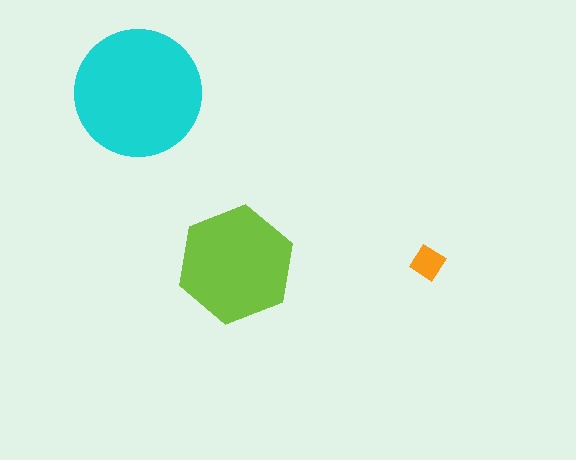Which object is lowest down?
The lime hexagon is bottommost.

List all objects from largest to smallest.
The cyan circle, the lime hexagon, the orange diamond.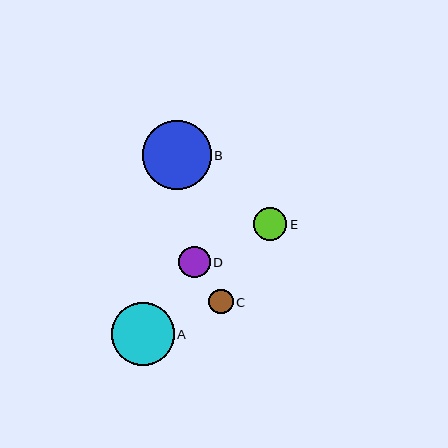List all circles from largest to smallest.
From largest to smallest: B, A, E, D, C.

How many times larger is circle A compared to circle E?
Circle A is approximately 1.9 times the size of circle E.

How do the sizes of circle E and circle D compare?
Circle E and circle D are approximately the same size.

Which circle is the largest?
Circle B is the largest with a size of approximately 69 pixels.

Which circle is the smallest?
Circle C is the smallest with a size of approximately 24 pixels.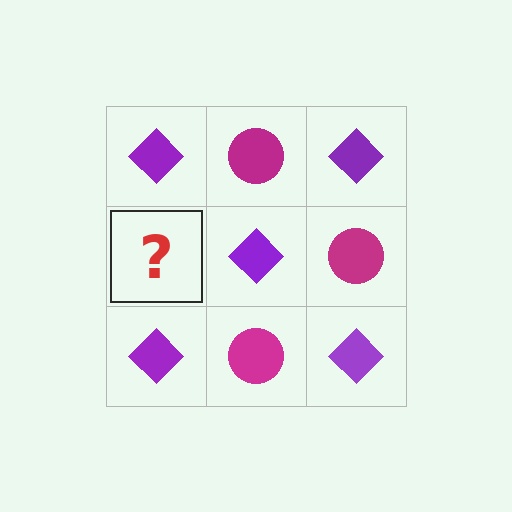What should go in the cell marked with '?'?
The missing cell should contain a magenta circle.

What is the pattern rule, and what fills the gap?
The rule is that it alternates purple diamond and magenta circle in a checkerboard pattern. The gap should be filled with a magenta circle.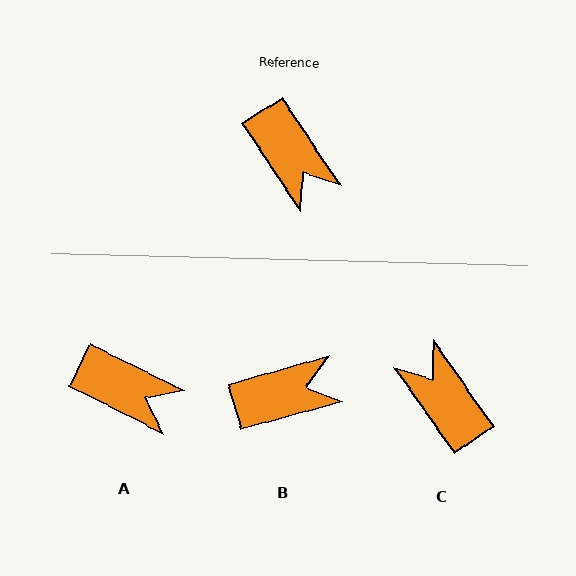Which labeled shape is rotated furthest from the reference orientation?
C, about 179 degrees away.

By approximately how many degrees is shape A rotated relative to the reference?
Approximately 30 degrees counter-clockwise.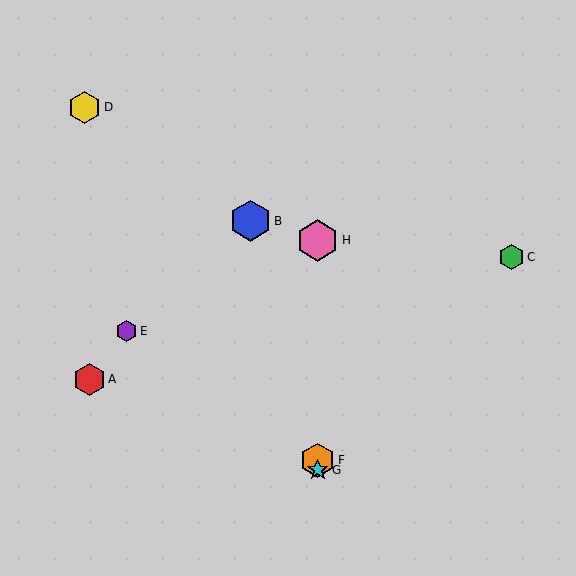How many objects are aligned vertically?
3 objects (F, G, H) are aligned vertically.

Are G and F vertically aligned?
Yes, both are at x≈318.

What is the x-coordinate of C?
Object C is at x≈512.